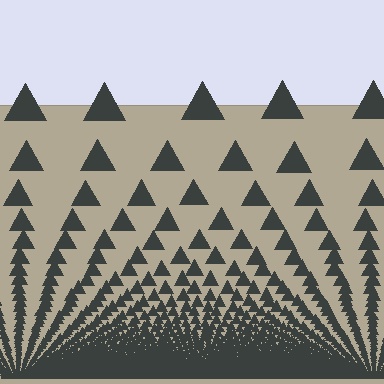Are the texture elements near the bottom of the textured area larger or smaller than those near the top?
Smaller. The gradient is inverted — elements near the bottom are smaller and denser.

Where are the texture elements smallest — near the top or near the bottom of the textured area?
Near the bottom.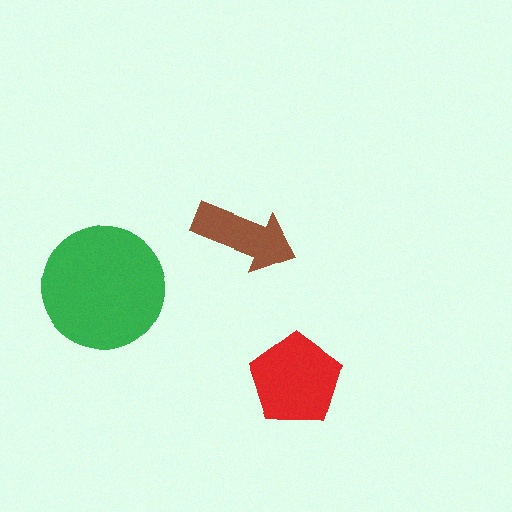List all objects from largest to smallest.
The green circle, the red pentagon, the brown arrow.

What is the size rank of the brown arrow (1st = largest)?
3rd.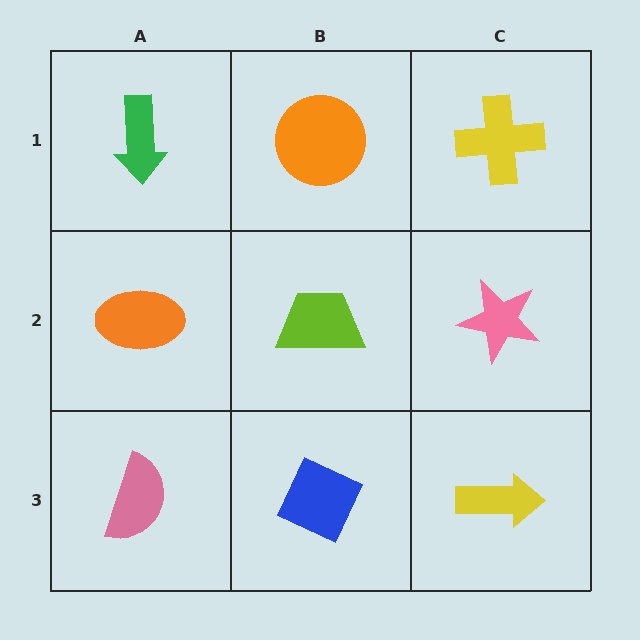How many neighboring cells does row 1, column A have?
2.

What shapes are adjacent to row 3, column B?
A lime trapezoid (row 2, column B), a pink semicircle (row 3, column A), a yellow arrow (row 3, column C).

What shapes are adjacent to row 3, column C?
A pink star (row 2, column C), a blue diamond (row 3, column B).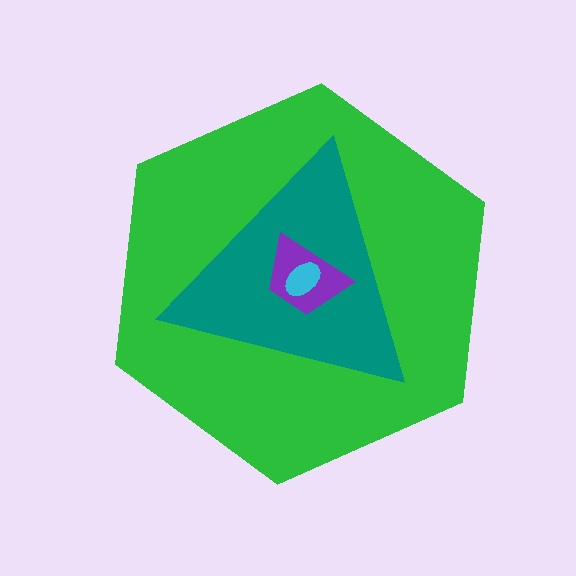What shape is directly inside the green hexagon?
The teal triangle.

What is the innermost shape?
The cyan ellipse.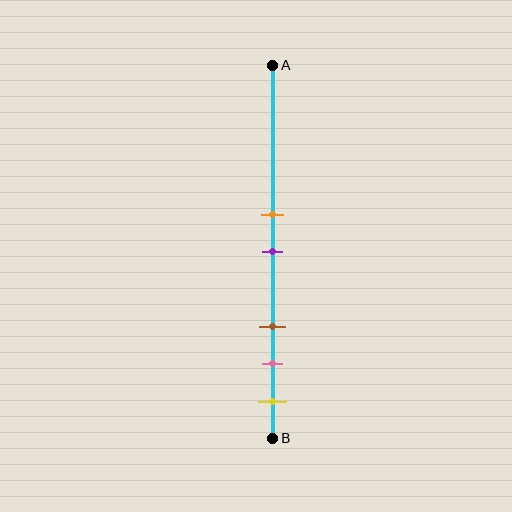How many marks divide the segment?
There are 5 marks dividing the segment.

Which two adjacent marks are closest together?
The orange and purple marks are the closest adjacent pair.